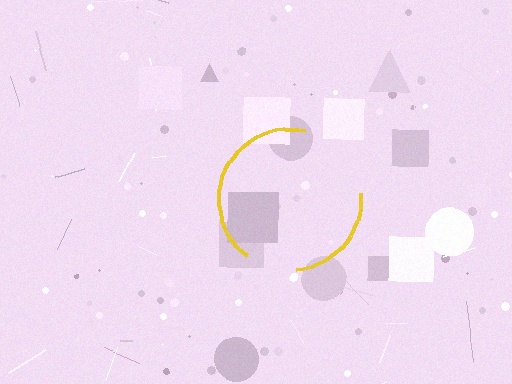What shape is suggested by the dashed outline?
The dashed outline suggests a circle.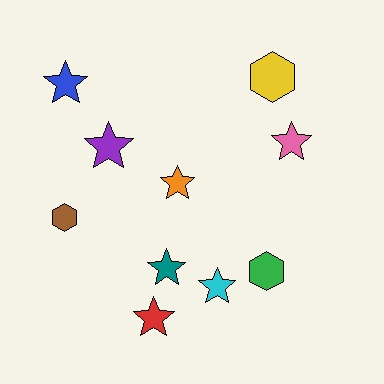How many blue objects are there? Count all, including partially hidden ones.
There is 1 blue object.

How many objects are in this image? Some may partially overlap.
There are 10 objects.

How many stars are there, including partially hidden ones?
There are 7 stars.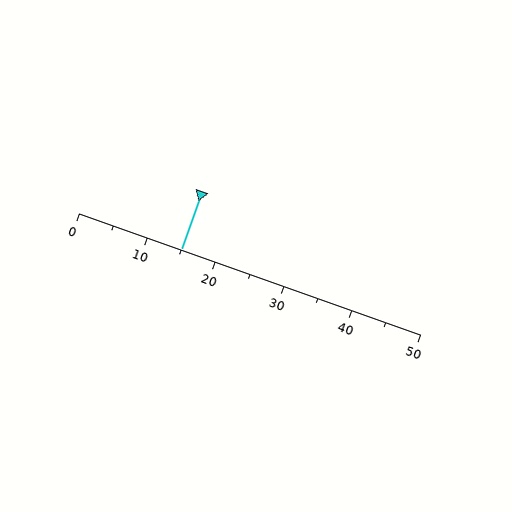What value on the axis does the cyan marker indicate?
The marker indicates approximately 15.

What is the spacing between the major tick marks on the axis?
The major ticks are spaced 10 apart.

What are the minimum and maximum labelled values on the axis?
The axis runs from 0 to 50.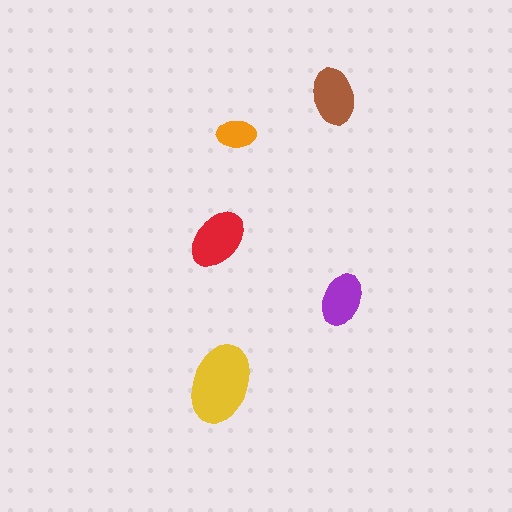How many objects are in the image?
There are 5 objects in the image.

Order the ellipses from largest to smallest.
the yellow one, the red one, the brown one, the purple one, the orange one.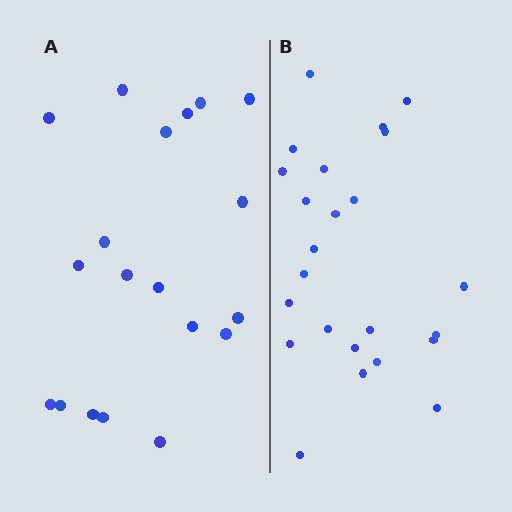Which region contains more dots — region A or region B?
Region B (the right region) has more dots.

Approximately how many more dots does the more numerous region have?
Region B has about 5 more dots than region A.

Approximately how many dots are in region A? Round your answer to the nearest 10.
About 20 dots. (The exact count is 19, which rounds to 20.)